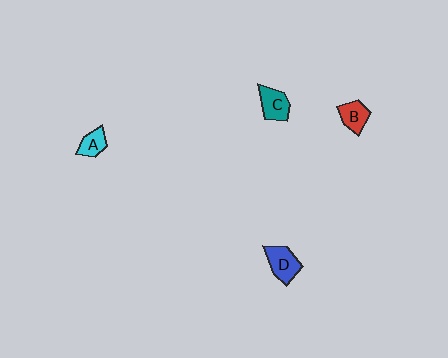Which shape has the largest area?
Shape D (blue).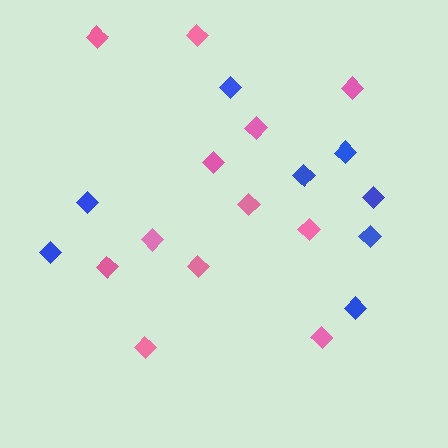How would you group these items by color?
There are 2 groups: one group of pink diamonds (12) and one group of blue diamonds (8).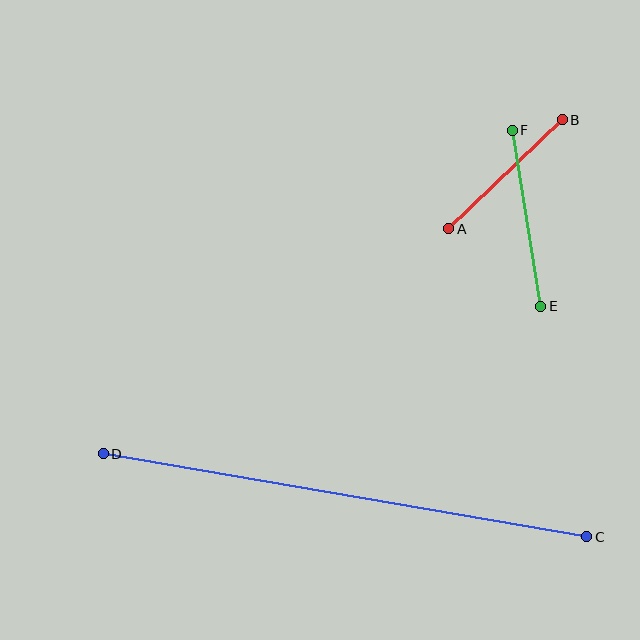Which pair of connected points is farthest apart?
Points C and D are farthest apart.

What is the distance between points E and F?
The distance is approximately 178 pixels.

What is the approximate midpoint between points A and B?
The midpoint is at approximately (506, 174) pixels.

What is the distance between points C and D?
The distance is approximately 491 pixels.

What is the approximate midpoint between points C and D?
The midpoint is at approximately (345, 495) pixels.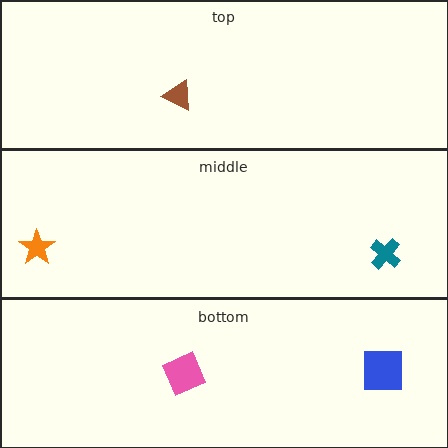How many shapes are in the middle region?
2.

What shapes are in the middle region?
The teal cross, the orange star.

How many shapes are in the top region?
1.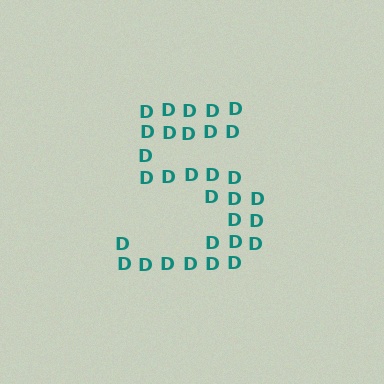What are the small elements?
The small elements are letter D's.